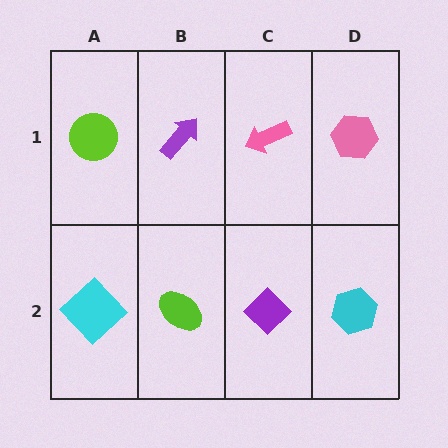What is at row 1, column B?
A purple arrow.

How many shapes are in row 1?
4 shapes.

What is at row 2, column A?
A cyan diamond.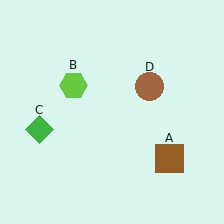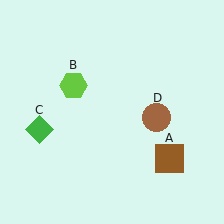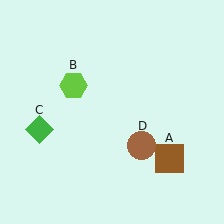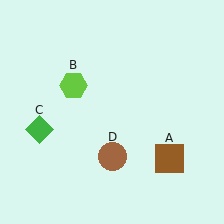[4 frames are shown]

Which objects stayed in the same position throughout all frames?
Brown square (object A) and lime hexagon (object B) and green diamond (object C) remained stationary.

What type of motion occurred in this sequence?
The brown circle (object D) rotated clockwise around the center of the scene.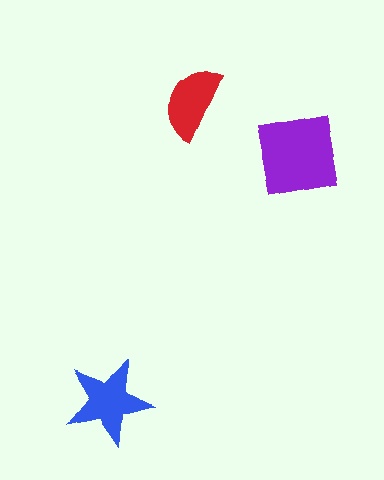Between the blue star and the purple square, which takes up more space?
The purple square.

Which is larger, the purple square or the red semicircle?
The purple square.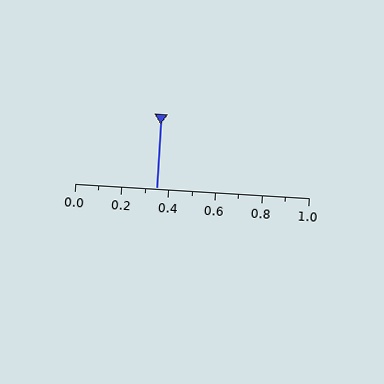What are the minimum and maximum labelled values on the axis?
The axis runs from 0.0 to 1.0.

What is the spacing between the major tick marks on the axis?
The major ticks are spaced 0.2 apart.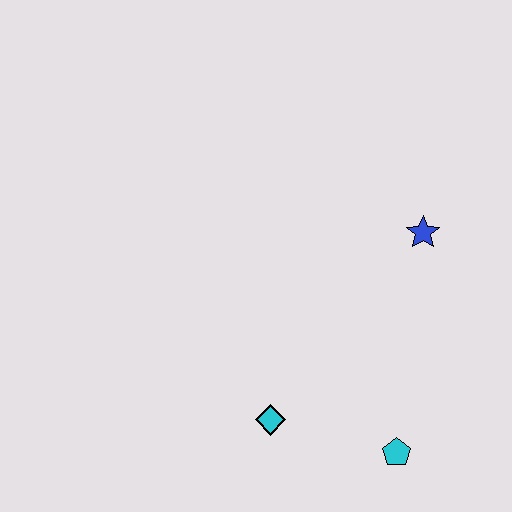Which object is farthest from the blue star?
The cyan diamond is farthest from the blue star.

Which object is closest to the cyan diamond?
The cyan pentagon is closest to the cyan diamond.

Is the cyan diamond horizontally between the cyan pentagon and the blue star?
No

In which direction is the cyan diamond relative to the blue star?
The cyan diamond is below the blue star.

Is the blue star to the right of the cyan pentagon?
Yes